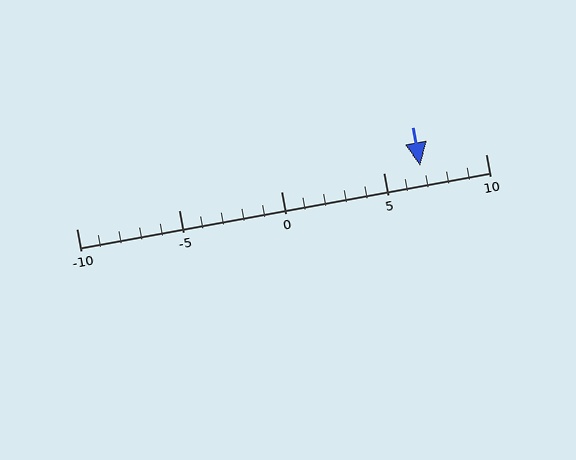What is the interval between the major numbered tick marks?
The major tick marks are spaced 5 units apart.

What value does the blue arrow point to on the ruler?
The blue arrow points to approximately 7.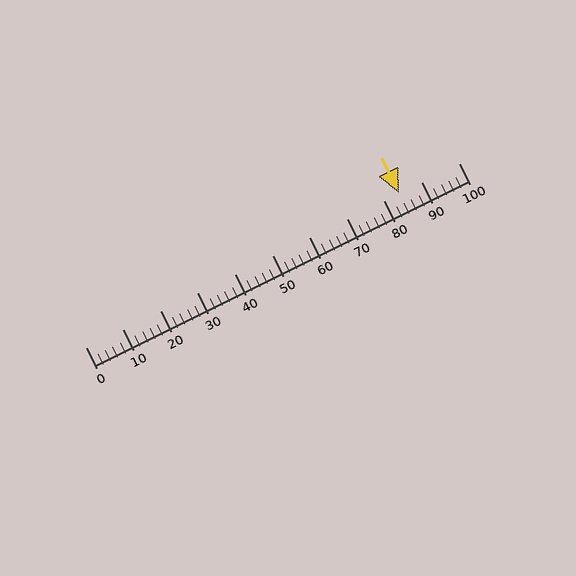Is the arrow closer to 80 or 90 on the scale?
The arrow is closer to 80.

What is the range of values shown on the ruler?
The ruler shows values from 0 to 100.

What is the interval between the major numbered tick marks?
The major tick marks are spaced 10 units apart.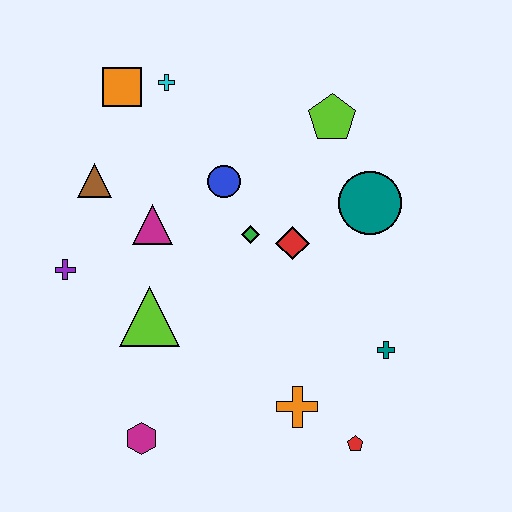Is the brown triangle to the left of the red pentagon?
Yes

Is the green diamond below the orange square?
Yes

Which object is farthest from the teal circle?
The magenta hexagon is farthest from the teal circle.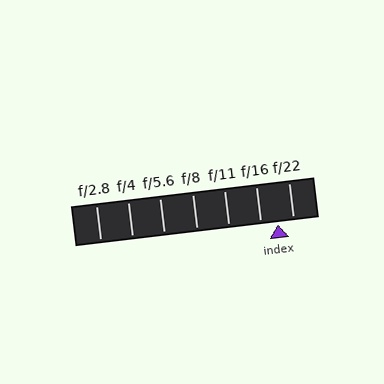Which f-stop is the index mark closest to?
The index mark is closest to f/22.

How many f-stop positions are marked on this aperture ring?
There are 7 f-stop positions marked.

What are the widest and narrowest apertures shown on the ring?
The widest aperture shown is f/2.8 and the narrowest is f/22.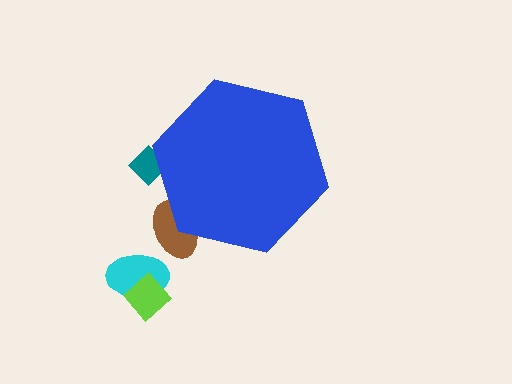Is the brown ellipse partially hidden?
Yes, the brown ellipse is partially hidden behind the blue hexagon.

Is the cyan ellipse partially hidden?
No, the cyan ellipse is fully visible.